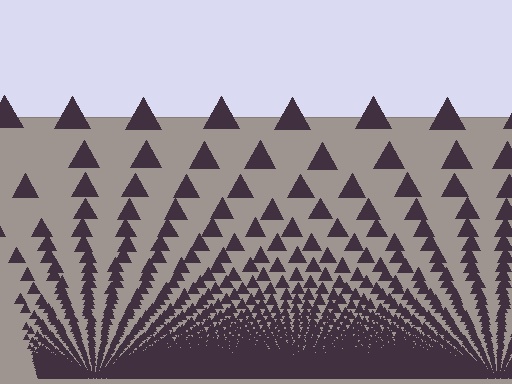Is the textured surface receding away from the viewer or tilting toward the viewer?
The surface appears to tilt toward the viewer. Texture elements get larger and sparser toward the top.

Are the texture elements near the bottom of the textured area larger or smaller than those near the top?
Smaller. The gradient is inverted — elements near the bottom are smaller and denser.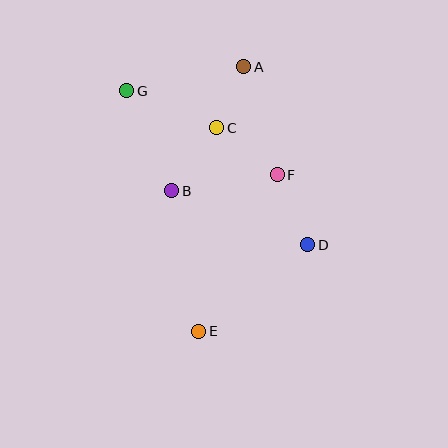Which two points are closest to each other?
Points A and C are closest to each other.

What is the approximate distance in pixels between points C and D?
The distance between C and D is approximately 148 pixels.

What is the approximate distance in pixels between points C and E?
The distance between C and E is approximately 204 pixels.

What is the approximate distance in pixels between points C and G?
The distance between C and G is approximately 97 pixels.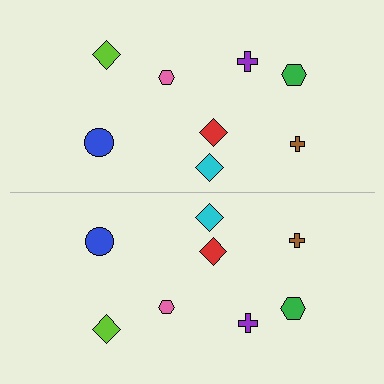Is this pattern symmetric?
Yes, this pattern has bilateral (reflection) symmetry.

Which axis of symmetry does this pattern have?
The pattern has a horizontal axis of symmetry running through the center of the image.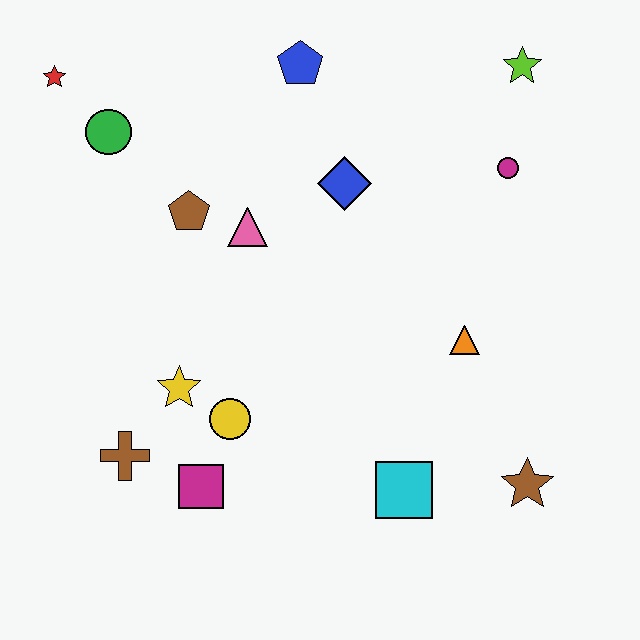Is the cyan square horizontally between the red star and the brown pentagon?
No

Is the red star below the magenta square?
No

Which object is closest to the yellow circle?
The yellow star is closest to the yellow circle.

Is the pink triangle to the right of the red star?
Yes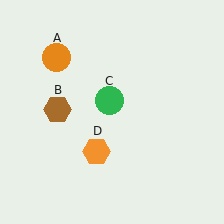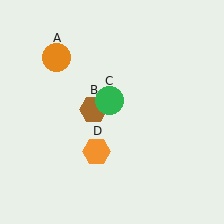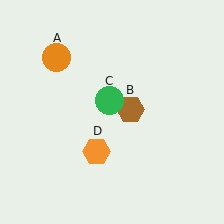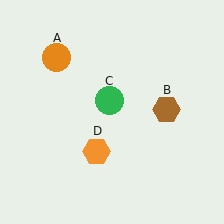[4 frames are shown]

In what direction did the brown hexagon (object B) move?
The brown hexagon (object B) moved right.